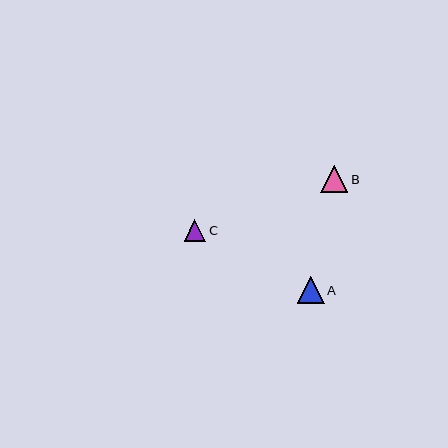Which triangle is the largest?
Triangle B is the largest with a size of approximately 28 pixels.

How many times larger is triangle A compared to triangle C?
Triangle A is approximately 1.2 times the size of triangle C.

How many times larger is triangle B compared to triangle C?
Triangle B is approximately 1.3 times the size of triangle C.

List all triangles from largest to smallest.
From largest to smallest: B, A, C.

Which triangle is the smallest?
Triangle C is the smallest with a size of approximately 22 pixels.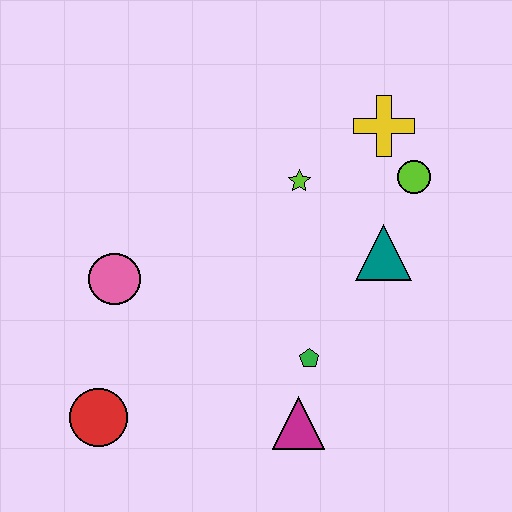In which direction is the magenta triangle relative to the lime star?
The magenta triangle is below the lime star.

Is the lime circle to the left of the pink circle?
No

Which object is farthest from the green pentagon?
The yellow cross is farthest from the green pentagon.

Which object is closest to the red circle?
The pink circle is closest to the red circle.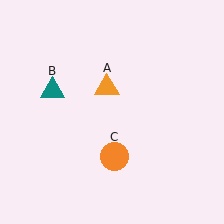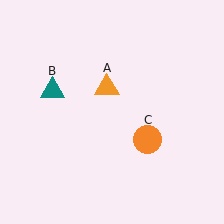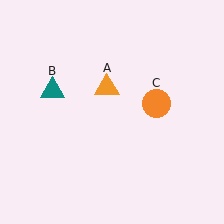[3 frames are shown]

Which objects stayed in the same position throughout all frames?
Orange triangle (object A) and teal triangle (object B) remained stationary.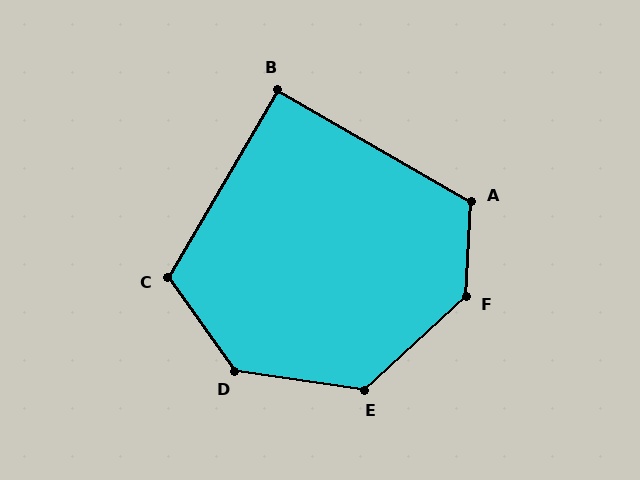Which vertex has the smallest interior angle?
B, at approximately 90 degrees.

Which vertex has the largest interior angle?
F, at approximately 136 degrees.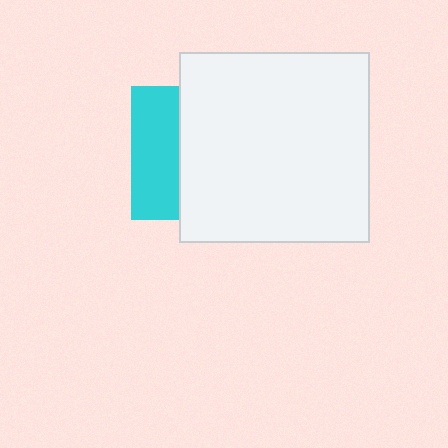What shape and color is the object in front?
The object in front is a white square.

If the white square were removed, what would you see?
You would see the complete cyan square.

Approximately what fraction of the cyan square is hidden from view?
Roughly 64% of the cyan square is hidden behind the white square.